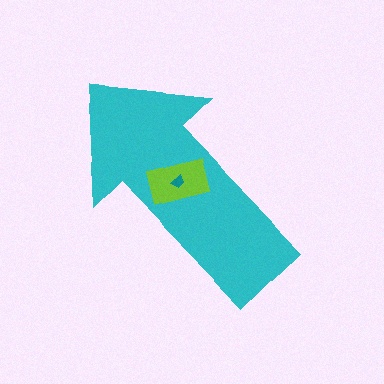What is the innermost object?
The teal trapezoid.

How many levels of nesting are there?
3.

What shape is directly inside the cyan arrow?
The lime rectangle.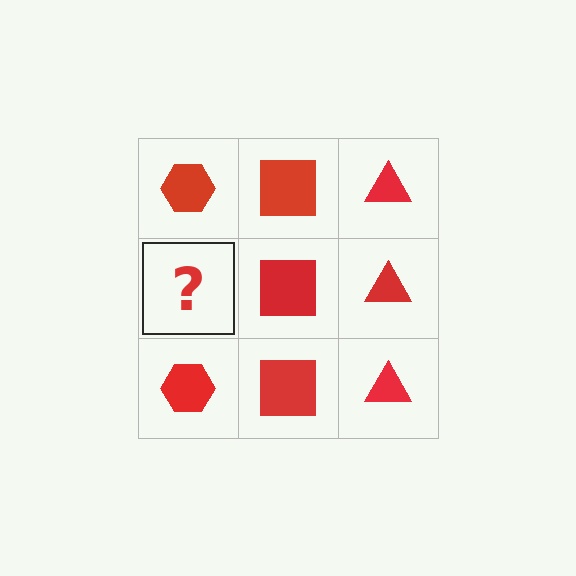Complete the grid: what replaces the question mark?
The question mark should be replaced with a red hexagon.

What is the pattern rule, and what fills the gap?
The rule is that each column has a consistent shape. The gap should be filled with a red hexagon.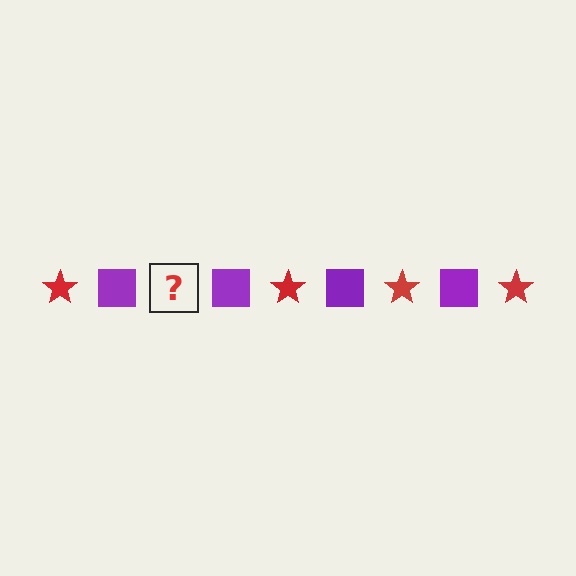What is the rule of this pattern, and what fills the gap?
The rule is that the pattern alternates between red star and purple square. The gap should be filled with a red star.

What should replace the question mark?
The question mark should be replaced with a red star.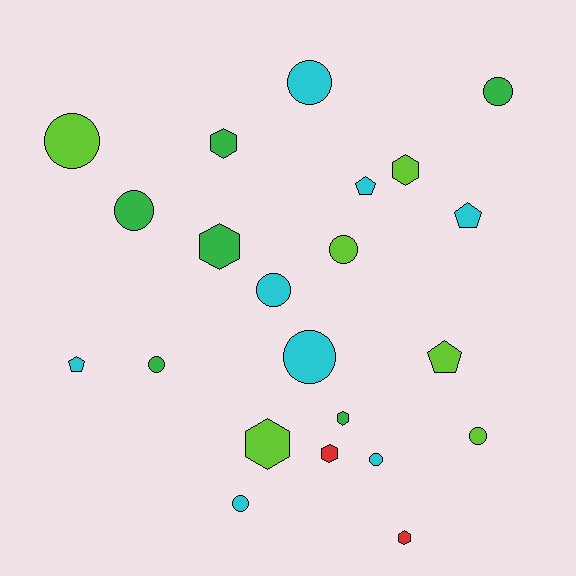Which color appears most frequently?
Cyan, with 8 objects.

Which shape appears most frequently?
Circle, with 11 objects.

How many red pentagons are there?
There are no red pentagons.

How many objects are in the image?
There are 22 objects.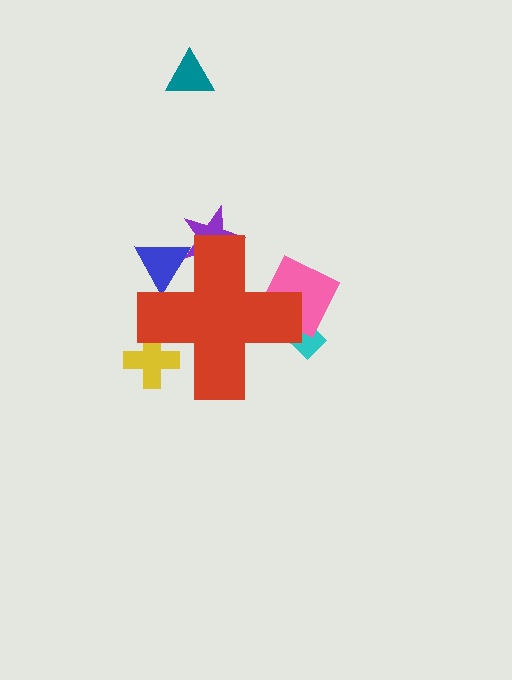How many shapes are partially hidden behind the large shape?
5 shapes are partially hidden.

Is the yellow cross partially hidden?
Yes, the yellow cross is partially hidden behind the red cross.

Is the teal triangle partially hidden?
No, the teal triangle is fully visible.